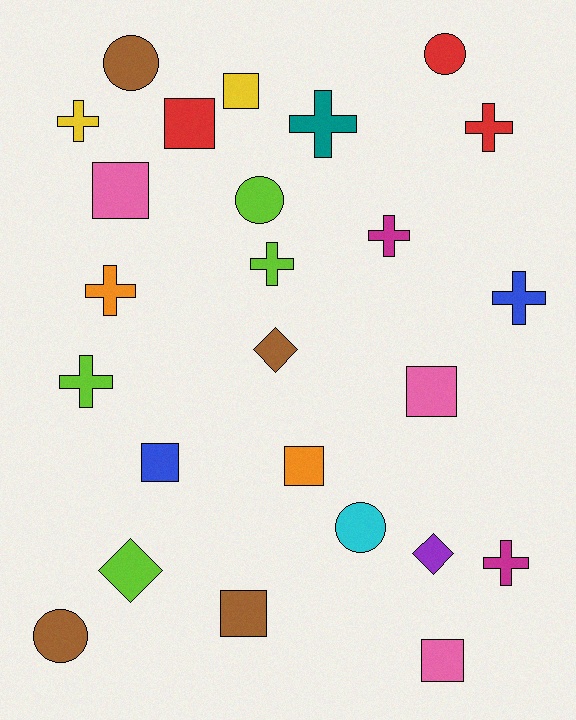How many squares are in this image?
There are 8 squares.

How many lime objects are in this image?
There are 4 lime objects.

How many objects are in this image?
There are 25 objects.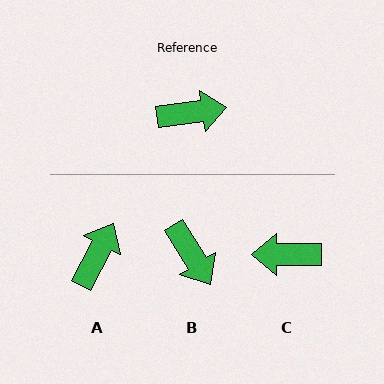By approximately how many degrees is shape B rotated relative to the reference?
Approximately 66 degrees clockwise.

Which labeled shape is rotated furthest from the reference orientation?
C, about 172 degrees away.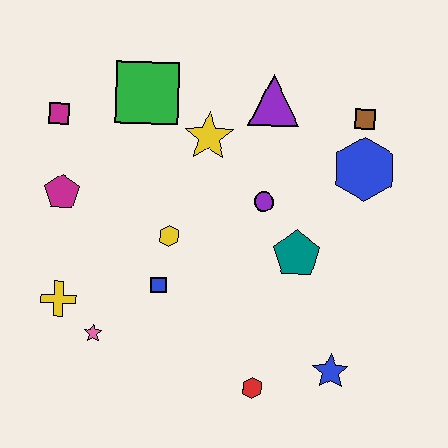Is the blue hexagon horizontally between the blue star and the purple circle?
No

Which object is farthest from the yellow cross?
The brown square is farthest from the yellow cross.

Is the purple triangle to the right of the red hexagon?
Yes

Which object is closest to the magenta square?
The magenta pentagon is closest to the magenta square.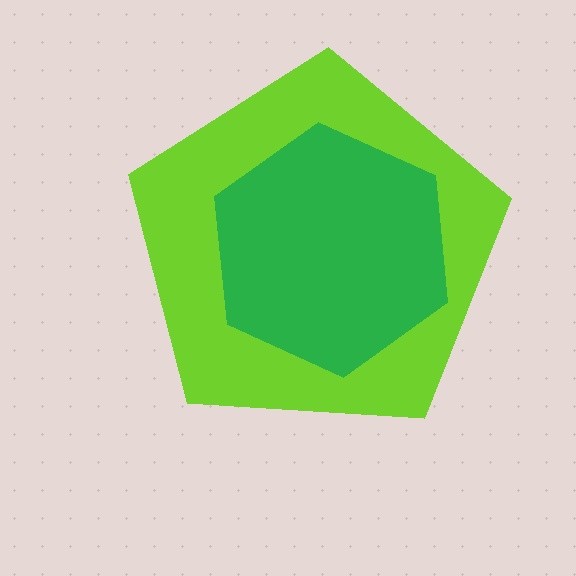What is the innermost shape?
The green hexagon.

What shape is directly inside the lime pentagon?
The green hexagon.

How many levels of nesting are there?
2.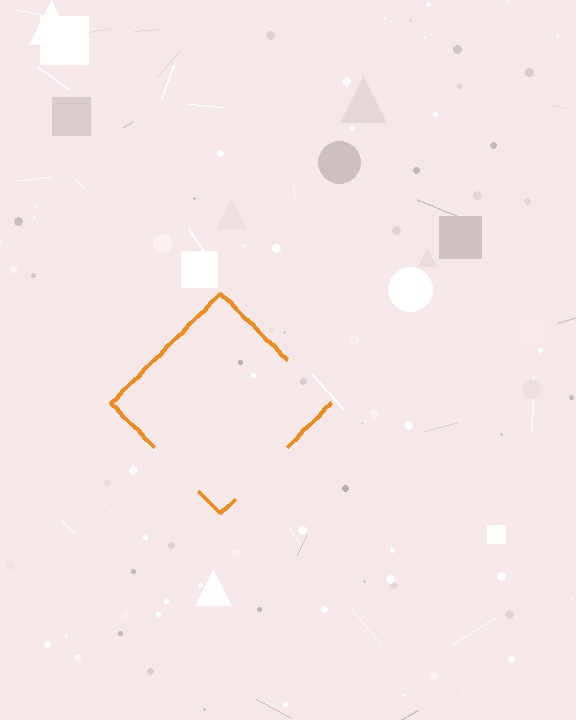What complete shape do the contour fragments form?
The contour fragments form a diamond.